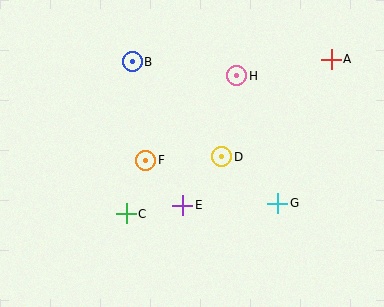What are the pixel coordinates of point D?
Point D is at (222, 157).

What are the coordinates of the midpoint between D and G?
The midpoint between D and G is at (250, 180).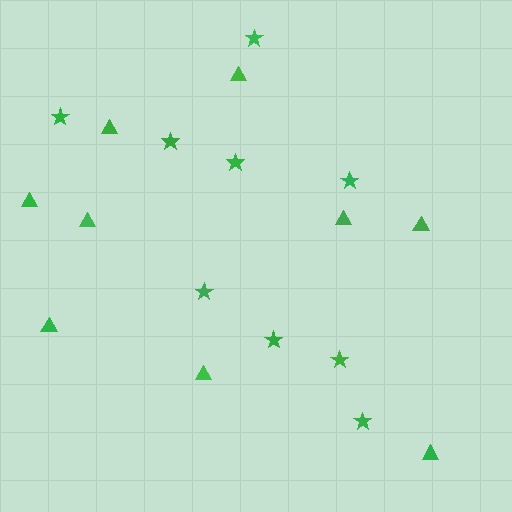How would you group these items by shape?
There are 2 groups: one group of stars (9) and one group of triangles (9).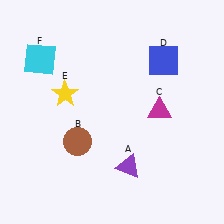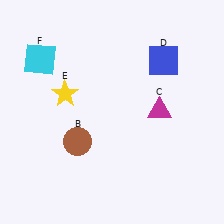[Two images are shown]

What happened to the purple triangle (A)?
The purple triangle (A) was removed in Image 2. It was in the bottom-right area of Image 1.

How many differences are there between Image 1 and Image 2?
There is 1 difference between the two images.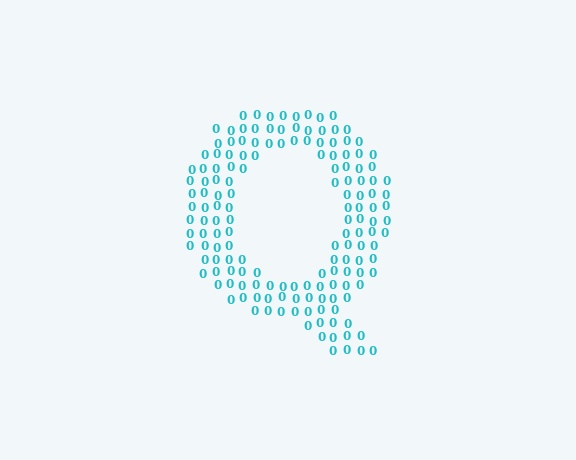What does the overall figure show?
The overall figure shows the letter Q.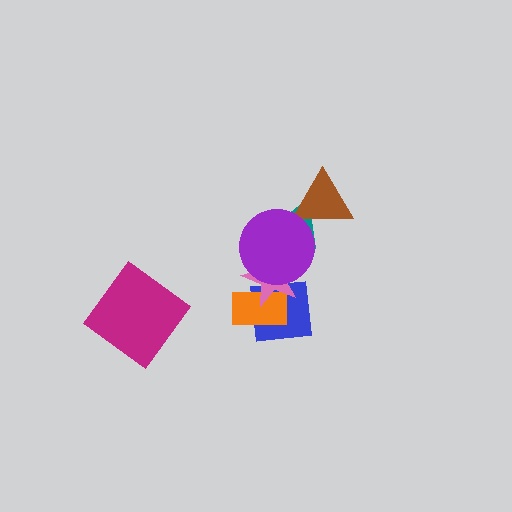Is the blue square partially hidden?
Yes, it is partially covered by another shape.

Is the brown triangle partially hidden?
Yes, it is partially covered by another shape.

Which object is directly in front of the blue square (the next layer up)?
The orange rectangle is directly in front of the blue square.